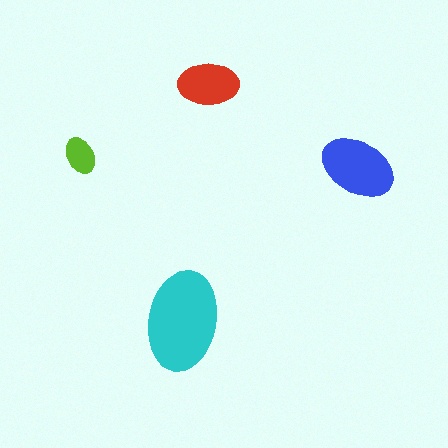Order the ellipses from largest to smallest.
the cyan one, the blue one, the red one, the lime one.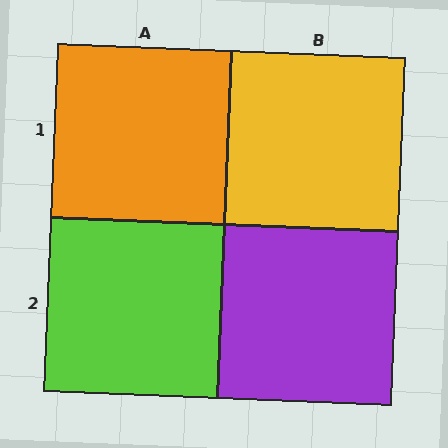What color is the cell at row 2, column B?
Purple.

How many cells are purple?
1 cell is purple.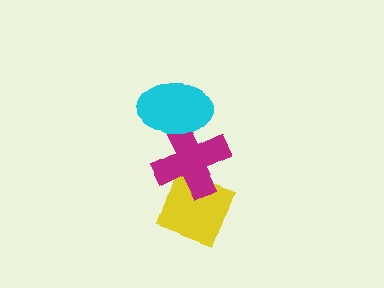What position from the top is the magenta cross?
The magenta cross is 2nd from the top.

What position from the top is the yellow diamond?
The yellow diamond is 3rd from the top.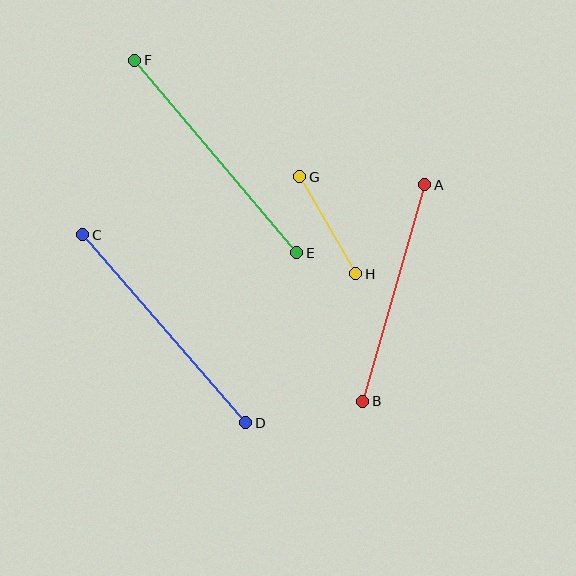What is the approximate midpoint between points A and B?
The midpoint is at approximately (394, 293) pixels.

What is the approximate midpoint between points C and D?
The midpoint is at approximately (164, 329) pixels.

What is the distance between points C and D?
The distance is approximately 249 pixels.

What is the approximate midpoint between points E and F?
The midpoint is at approximately (216, 156) pixels.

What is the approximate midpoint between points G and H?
The midpoint is at approximately (328, 225) pixels.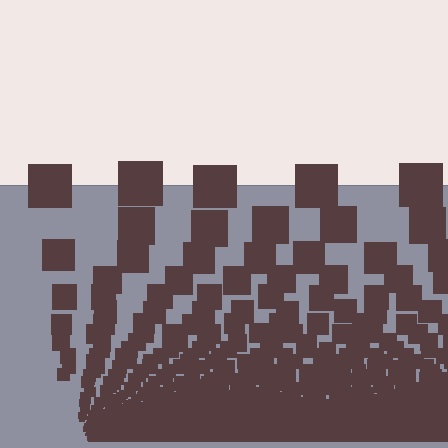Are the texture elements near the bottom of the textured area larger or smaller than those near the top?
Smaller. The gradient is inverted — elements near the bottom are smaller and denser.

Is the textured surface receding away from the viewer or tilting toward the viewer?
The surface appears to tilt toward the viewer. Texture elements get larger and sparser toward the top.